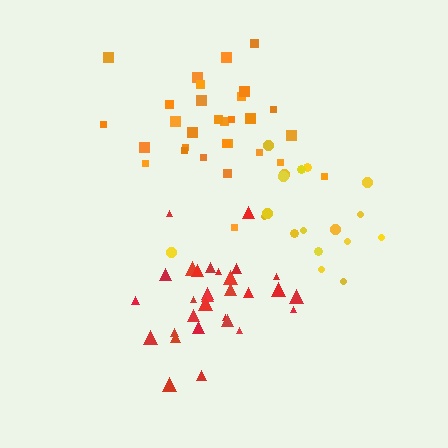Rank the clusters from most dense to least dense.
red, orange, yellow.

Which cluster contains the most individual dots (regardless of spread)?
Red (31).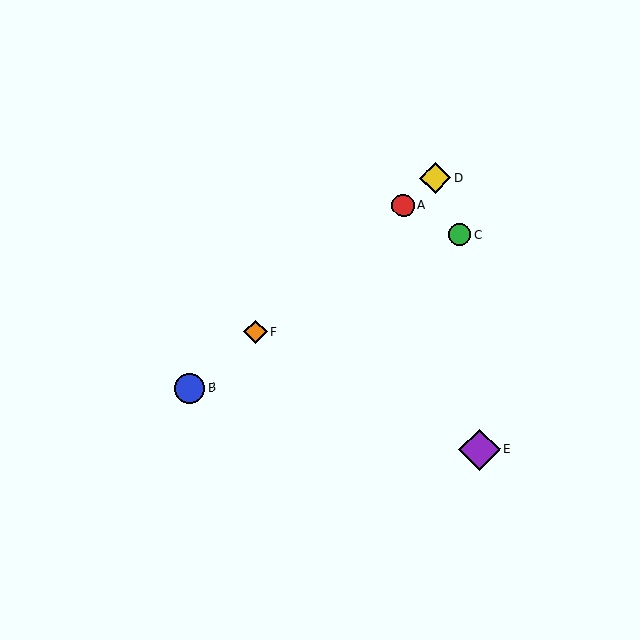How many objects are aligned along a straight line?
4 objects (A, B, D, F) are aligned along a straight line.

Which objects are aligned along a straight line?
Objects A, B, D, F are aligned along a straight line.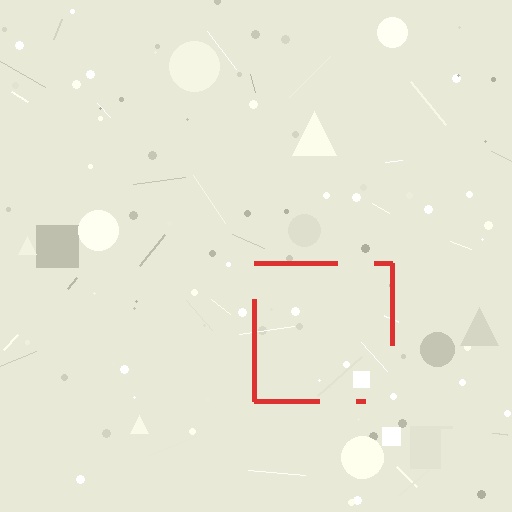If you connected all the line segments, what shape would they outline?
They would outline a square.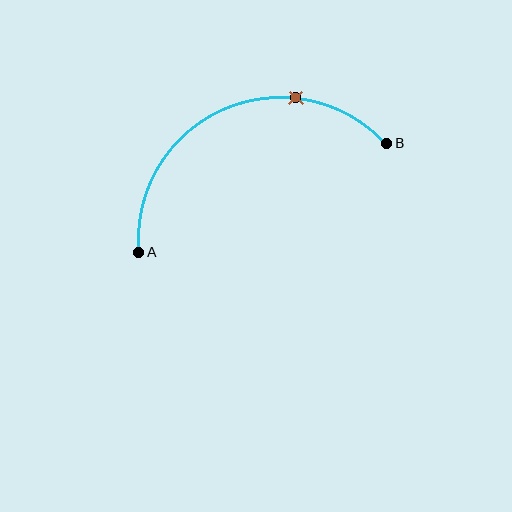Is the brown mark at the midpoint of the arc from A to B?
No. The brown mark lies on the arc but is closer to endpoint B. The arc midpoint would be at the point on the curve equidistant along the arc from both A and B.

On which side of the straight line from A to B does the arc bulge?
The arc bulges above the straight line connecting A and B.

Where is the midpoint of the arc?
The arc midpoint is the point on the curve farthest from the straight line joining A and B. It sits above that line.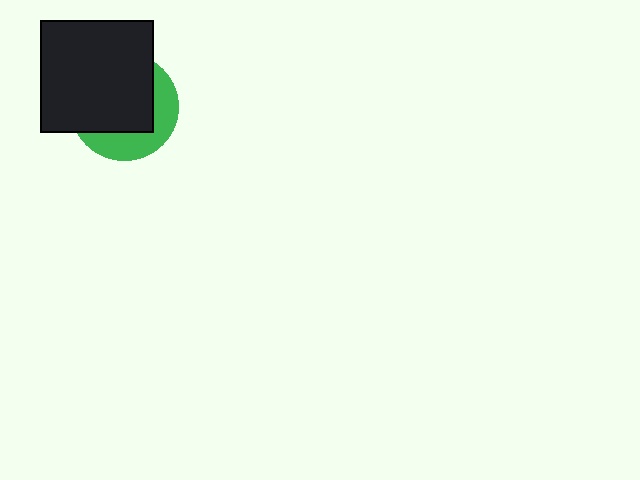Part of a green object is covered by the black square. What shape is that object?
It is a circle.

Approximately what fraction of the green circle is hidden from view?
Roughly 64% of the green circle is hidden behind the black square.